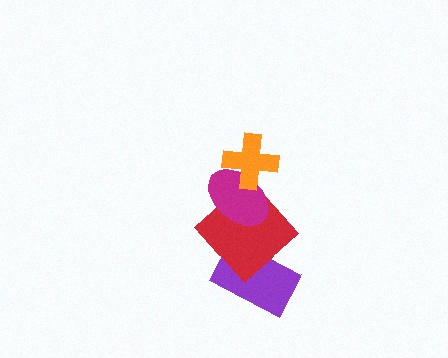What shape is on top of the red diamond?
The magenta ellipse is on top of the red diamond.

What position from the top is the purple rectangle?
The purple rectangle is 4th from the top.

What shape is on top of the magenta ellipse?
The orange cross is on top of the magenta ellipse.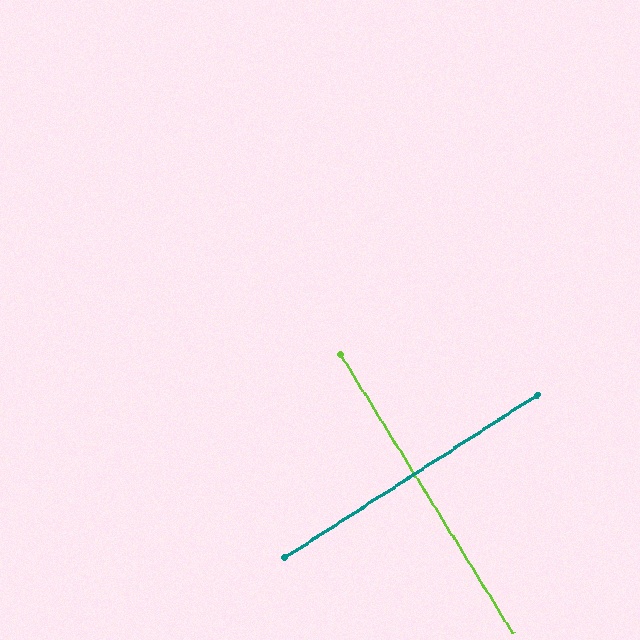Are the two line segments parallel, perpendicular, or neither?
Perpendicular — they meet at approximately 89°.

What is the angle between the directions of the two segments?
Approximately 89 degrees.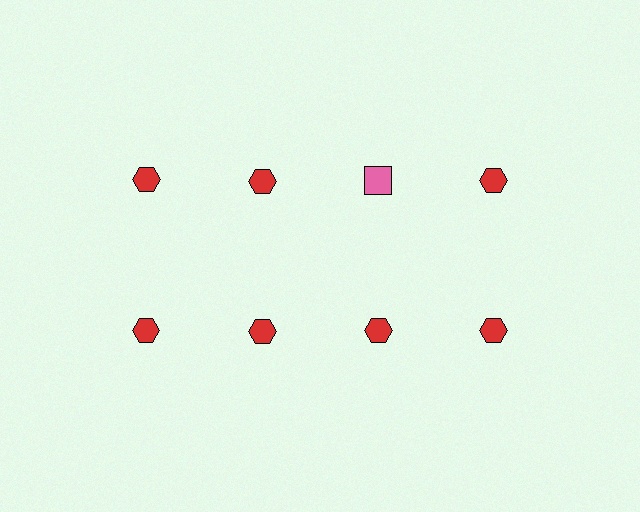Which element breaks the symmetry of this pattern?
The pink square in the top row, center column breaks the symmetry. All other shapes are red hexagons.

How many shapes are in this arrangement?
There are 8 shapes arranged in a grid pattern.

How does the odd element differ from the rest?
It differs in both color (pink instead of red) and shape (square instead of hexagon).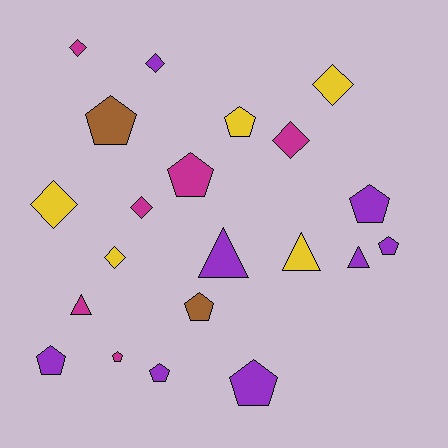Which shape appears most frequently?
Pentagon, with 10 objects.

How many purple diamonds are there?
There is 1 purple diamond.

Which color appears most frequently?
Purple, with 8 objects.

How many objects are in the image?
There are 21 objects.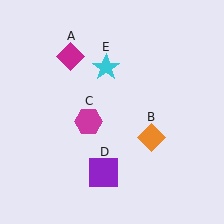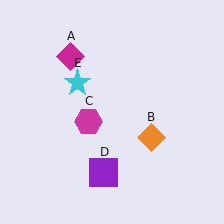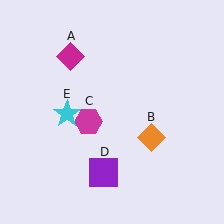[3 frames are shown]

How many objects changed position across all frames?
1 object changed position: cyan star (object E).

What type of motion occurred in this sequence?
The cyan star (object E) rotated counterclockwise around the center of the scene.